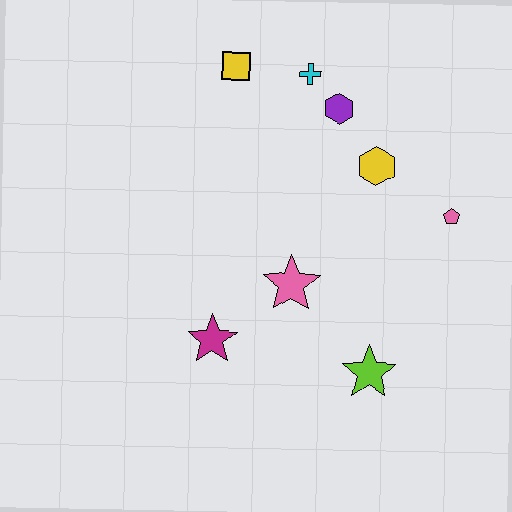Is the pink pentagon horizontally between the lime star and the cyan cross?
No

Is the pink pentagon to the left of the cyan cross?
No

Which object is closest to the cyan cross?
The purple hexagon is closest to the cyan cross.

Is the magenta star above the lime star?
Yes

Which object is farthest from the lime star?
The yellow square is farthest from the lime star.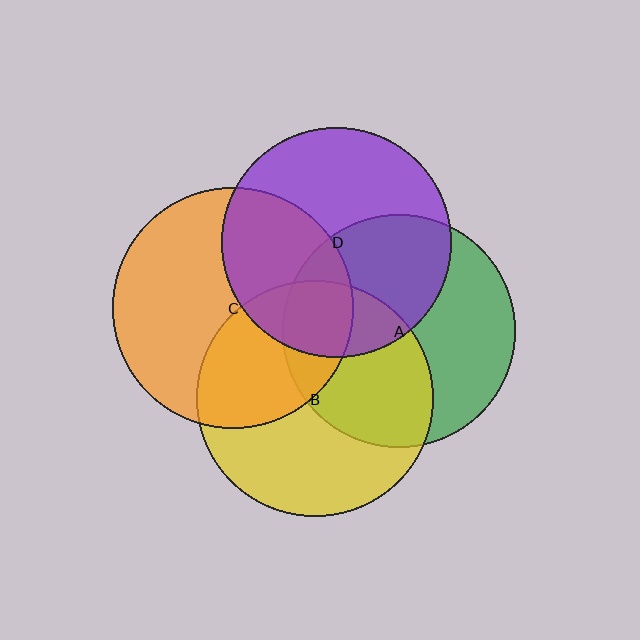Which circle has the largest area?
Circle C (orange).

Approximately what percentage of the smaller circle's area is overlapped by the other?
Approximately 40%.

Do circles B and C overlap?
Yes.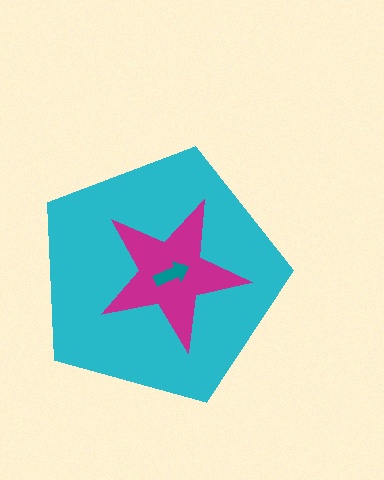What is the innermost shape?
The teal arrow.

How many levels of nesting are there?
3.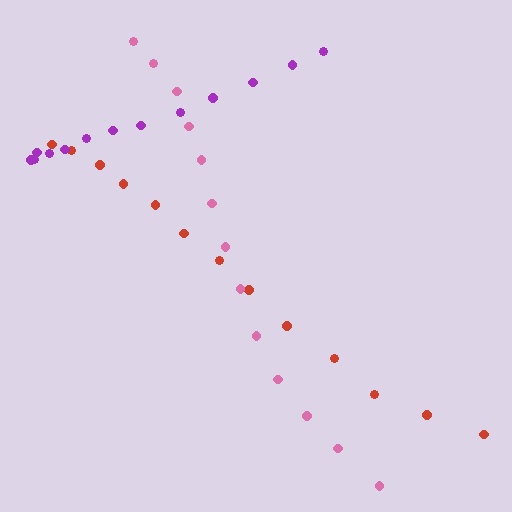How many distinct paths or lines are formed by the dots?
There are 3 distinct paths.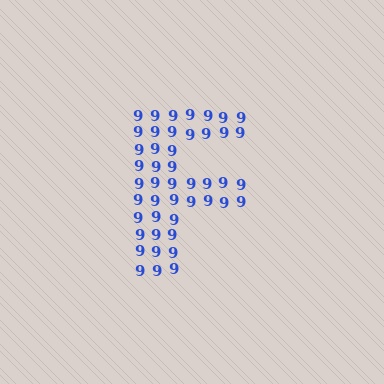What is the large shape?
The large shape is the letter F.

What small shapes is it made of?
It is made of small digit 9's.